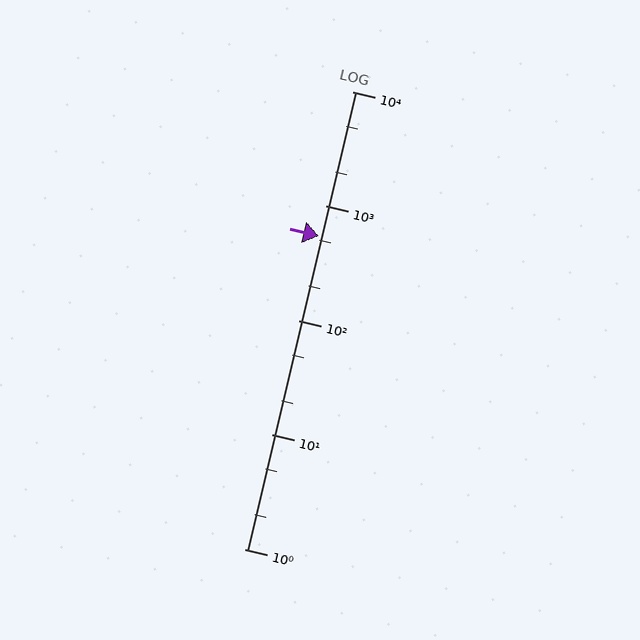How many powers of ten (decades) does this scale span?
The scale spans 4 decades, from 1 to 10000.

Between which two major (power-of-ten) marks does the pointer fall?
The pointer is between 100 and 1000.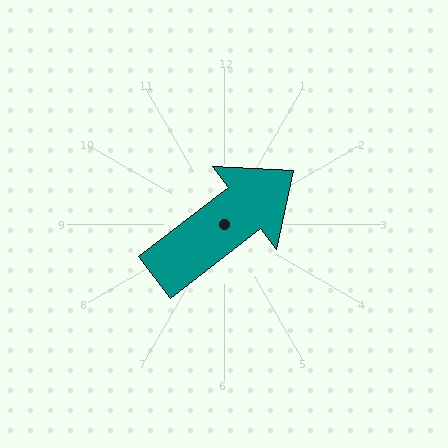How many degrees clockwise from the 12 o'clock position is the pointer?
Approximately 52 degrees.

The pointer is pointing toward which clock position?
Roughly 2 o'clock.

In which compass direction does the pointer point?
Northeast.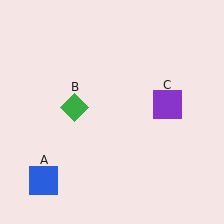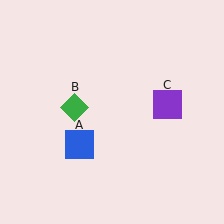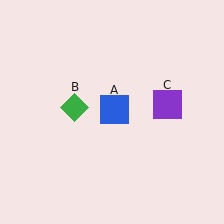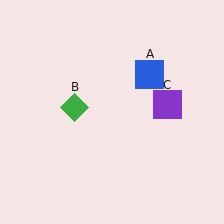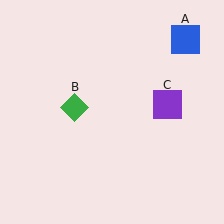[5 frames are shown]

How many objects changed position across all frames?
1 object changed position: blue square (object A).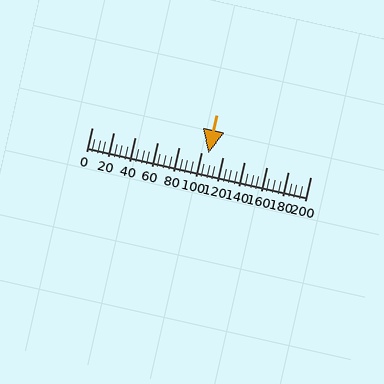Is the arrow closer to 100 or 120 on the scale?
The arrow is closer to 100.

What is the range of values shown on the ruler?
The ruler shows values from 0 to 200.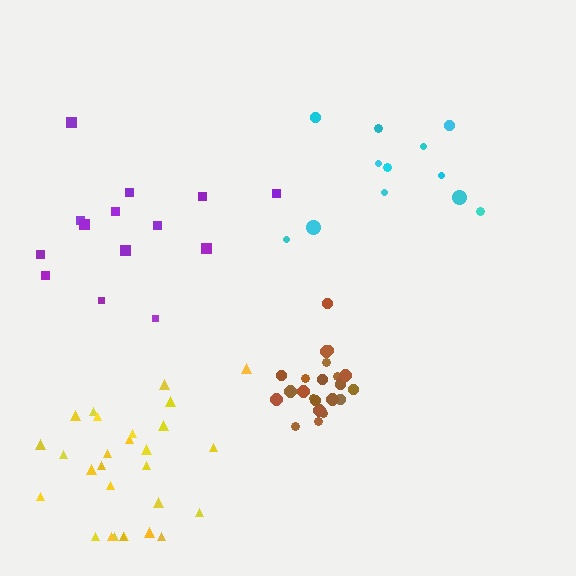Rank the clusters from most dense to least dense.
brown, yellow, cyan, purple.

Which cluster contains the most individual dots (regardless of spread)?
Yellow (28).